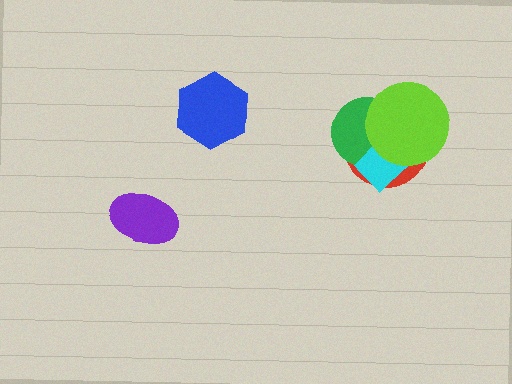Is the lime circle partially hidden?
No, no other shape covers it.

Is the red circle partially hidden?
Yes, it is partially covered by another shape.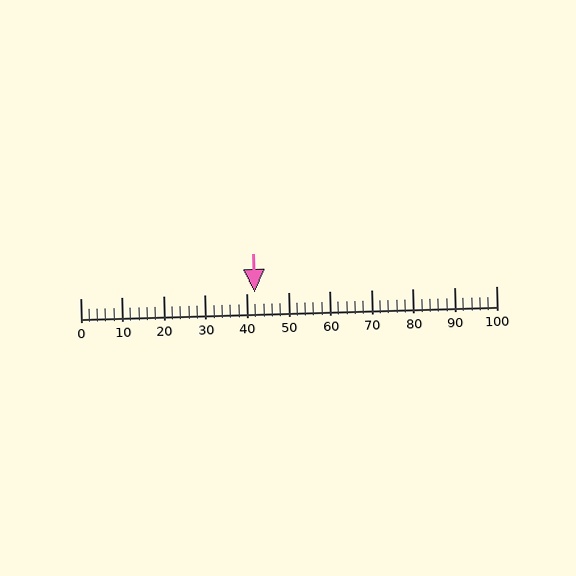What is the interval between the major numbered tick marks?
The major tick marks are spaced 10 units apart.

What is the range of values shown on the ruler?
The ruler shows values from 0 to 100.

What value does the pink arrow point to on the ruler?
The pink arrow points to approximately 42.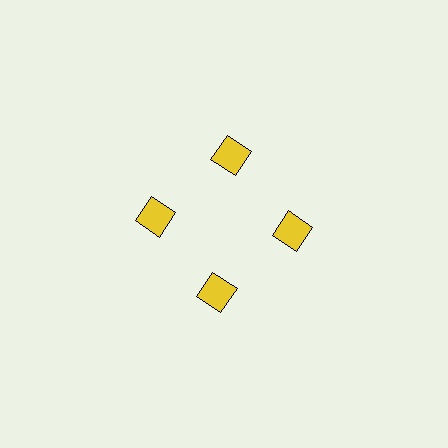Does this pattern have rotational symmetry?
Yes, this pattern has 4-fold rotational symmetry. It looks the same after rotating 90 degrees around the center.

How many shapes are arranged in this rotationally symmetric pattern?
There are 4 shapes, arranged in 4 groups of 1.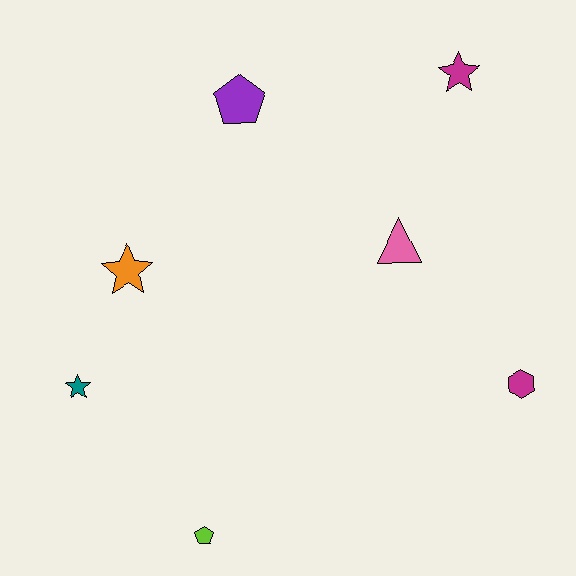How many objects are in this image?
There are 7 objects.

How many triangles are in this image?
There is 1 triangle.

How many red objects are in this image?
There are no red objects.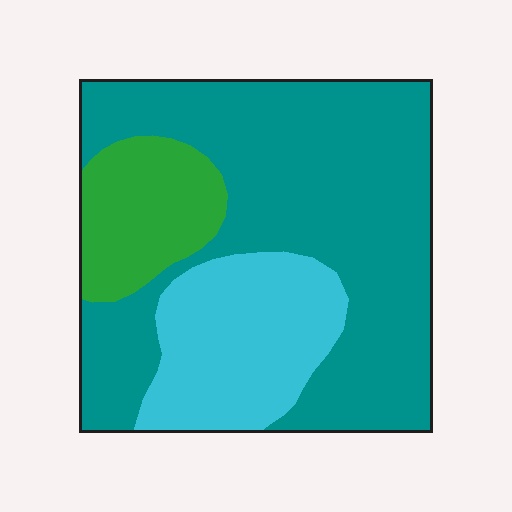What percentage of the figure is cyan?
Cyan takes up about one quarter (1/4) of the figure.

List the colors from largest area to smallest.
From largest to smallest: teal, cyan, green.